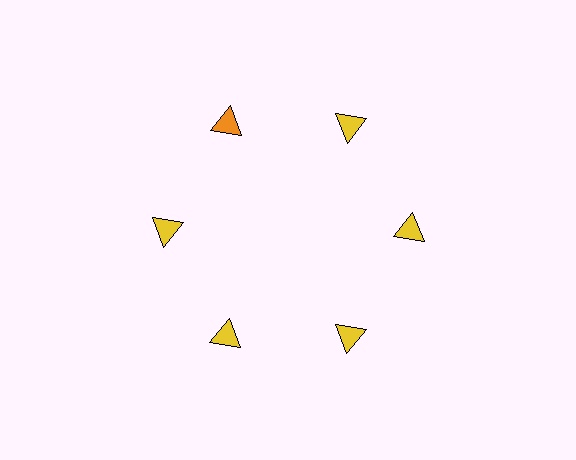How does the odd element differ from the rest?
It has a different color: orange instead of yellow.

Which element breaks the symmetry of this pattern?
The orange triangle at roughly the 11 o'clock position breaks the symmetry. All other shapes are yellow triangles.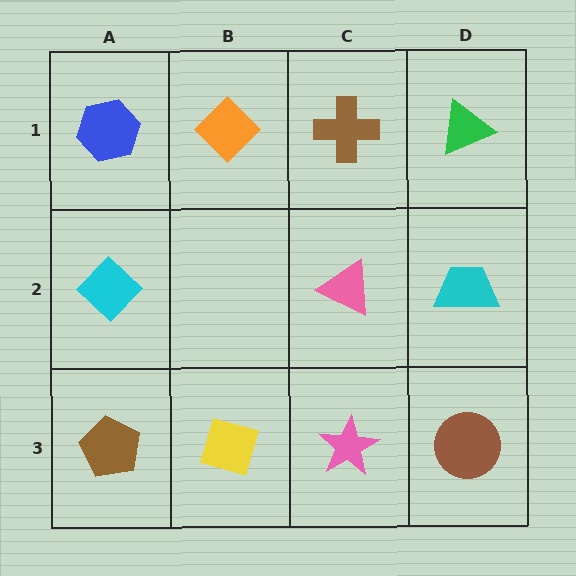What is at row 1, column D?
A green triangle.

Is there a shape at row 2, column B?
No, that cell is empty.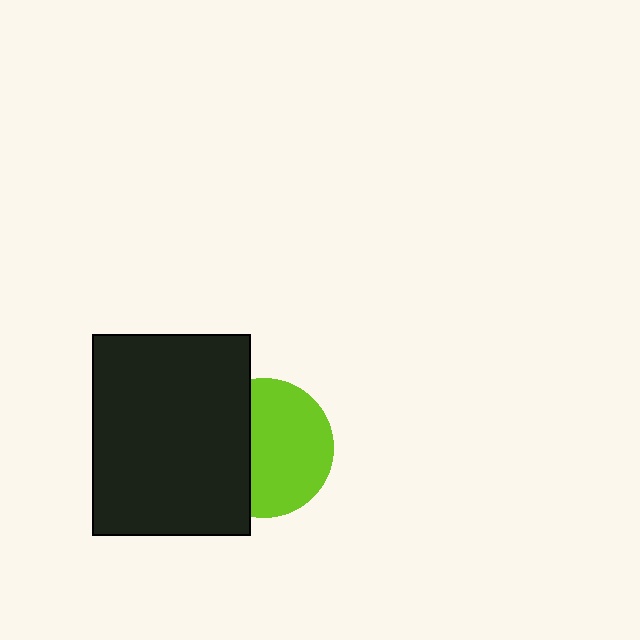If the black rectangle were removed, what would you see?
You would see the complete lime circle.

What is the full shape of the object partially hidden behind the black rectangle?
The partially hidden object is a lime circle.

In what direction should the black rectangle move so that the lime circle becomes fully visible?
The black rectangle should move left. That is the shortest direction to clear the overlap and leave the lime circle fully visible.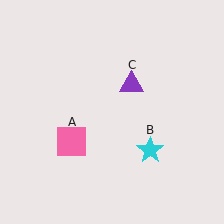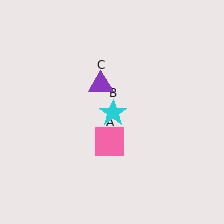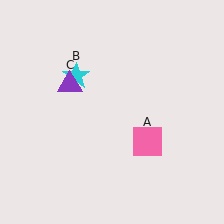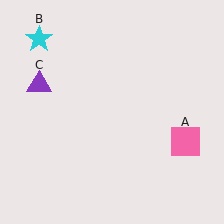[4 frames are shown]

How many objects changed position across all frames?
3 objects changed position: pink square (object A), cyan star (object B), purple triangle (object C).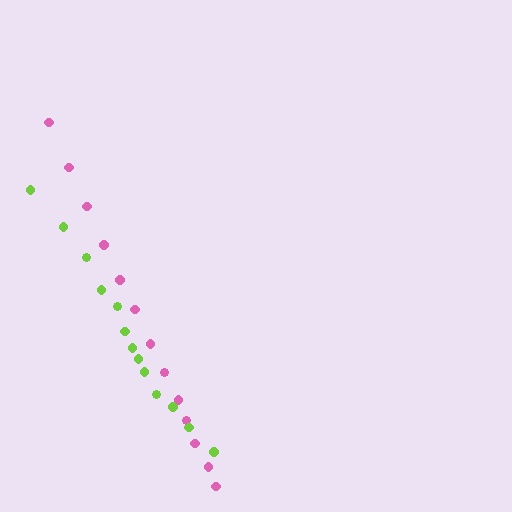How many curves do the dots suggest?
There are 2 distinct paths.